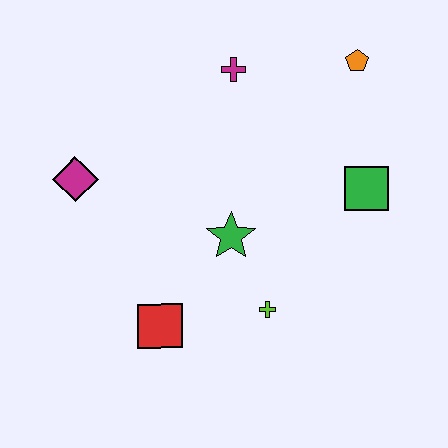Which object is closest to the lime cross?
The green star is closest to the lime cross.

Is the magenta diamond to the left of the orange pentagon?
Yes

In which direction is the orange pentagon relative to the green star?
The orange pentagon is above the green star.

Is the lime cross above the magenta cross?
No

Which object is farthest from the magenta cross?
The red square is farthest from the magenta cross.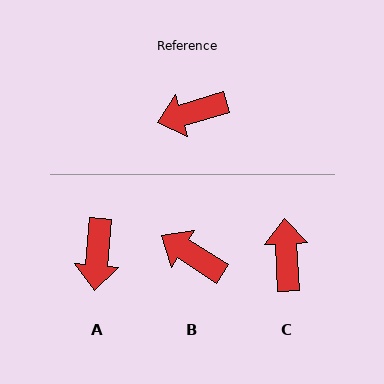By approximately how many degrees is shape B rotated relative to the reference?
Approximately 49 degrees clockwise.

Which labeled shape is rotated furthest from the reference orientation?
C, about 103 degrees away.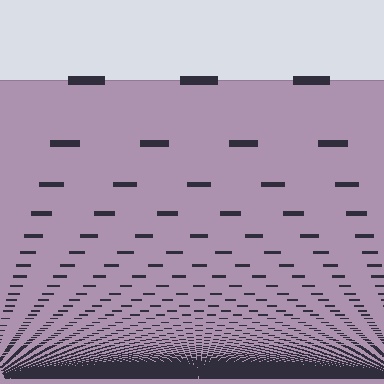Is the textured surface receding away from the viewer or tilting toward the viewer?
The surface appears to tilt toward the viewer. Texture elements get larger and sparser toward the top.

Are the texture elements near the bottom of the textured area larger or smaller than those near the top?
Smaller. The gradient is inverted — elements near the bottom are smaller and denser.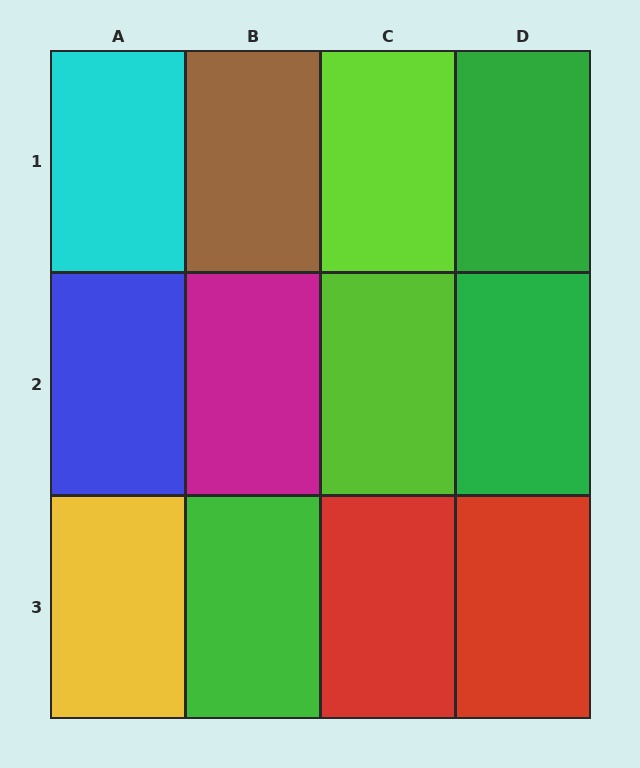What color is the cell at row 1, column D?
Green.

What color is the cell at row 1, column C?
Lime.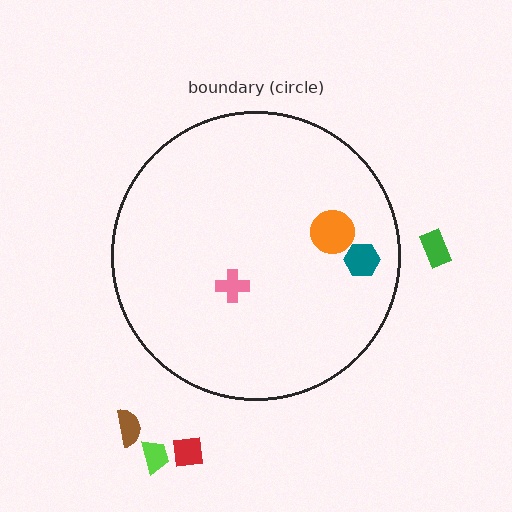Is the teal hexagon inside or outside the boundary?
Inside.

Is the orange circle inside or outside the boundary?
Inside.